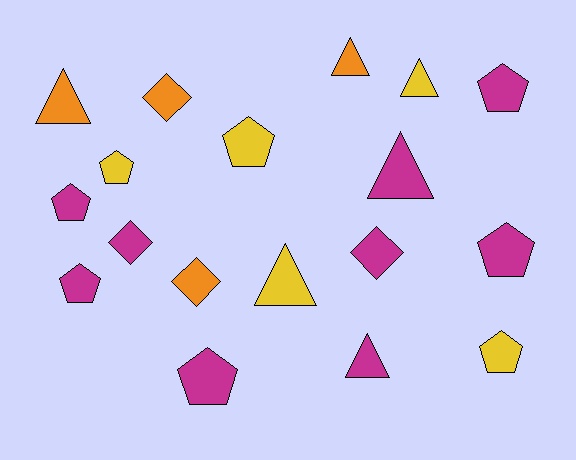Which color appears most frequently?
Magenta, with 9 objects.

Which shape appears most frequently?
Pentagon, with 8 objects.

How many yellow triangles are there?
There are 2 yellow triangles.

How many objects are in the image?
There are 18 objects.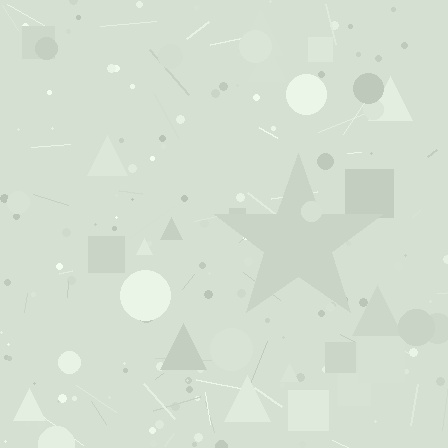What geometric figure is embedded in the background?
A star is embedded in the background.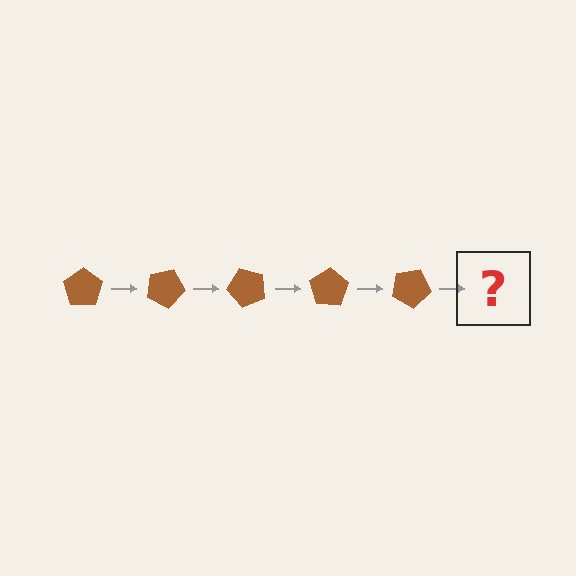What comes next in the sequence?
The next element should be a brown pentagon rotated 125 degrees.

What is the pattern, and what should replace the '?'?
The pattern is that the pentagon rotates 25 degrees each step. The '?' should be a brown pentagon rotated 125 degrees.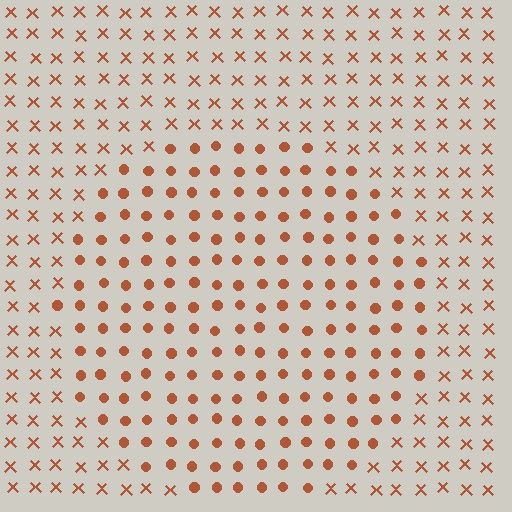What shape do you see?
I see a circle.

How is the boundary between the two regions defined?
The boundary is defined by a change in element shape: circles inside vs. X marks outside. All elements share the same color and spacing.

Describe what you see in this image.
The image is filled with small brown elements arranged in a uniform grid. A circle-shaped region contains circles, while the surrounding area contains X marks. The boundary is defined purely by the change in element shape.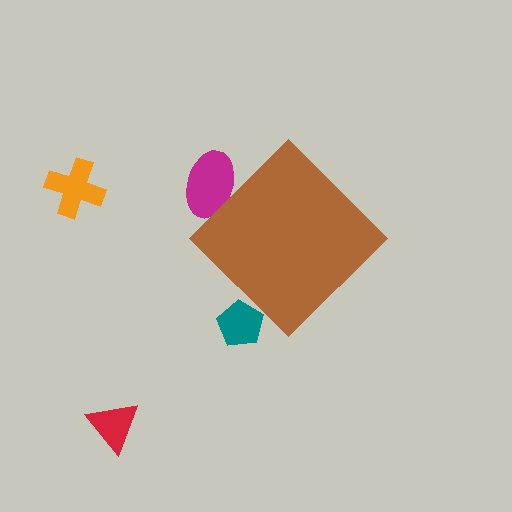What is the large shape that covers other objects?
A brown diamond.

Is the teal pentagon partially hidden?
Yes, the teal pentagon is partially hidden behind the brown diamond.